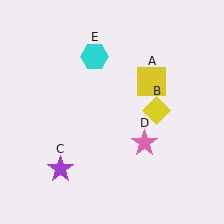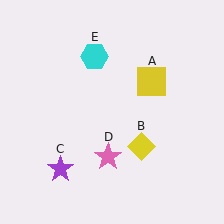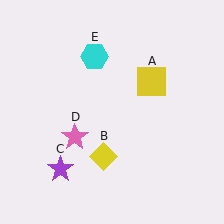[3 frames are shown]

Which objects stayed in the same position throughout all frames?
Yellow square (object A) and purple star (object C) and cyan hexagon (object E) remained stationary.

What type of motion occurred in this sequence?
The yellow diamond (object B), pink star (object D) rotated clockwise around the center of the scene.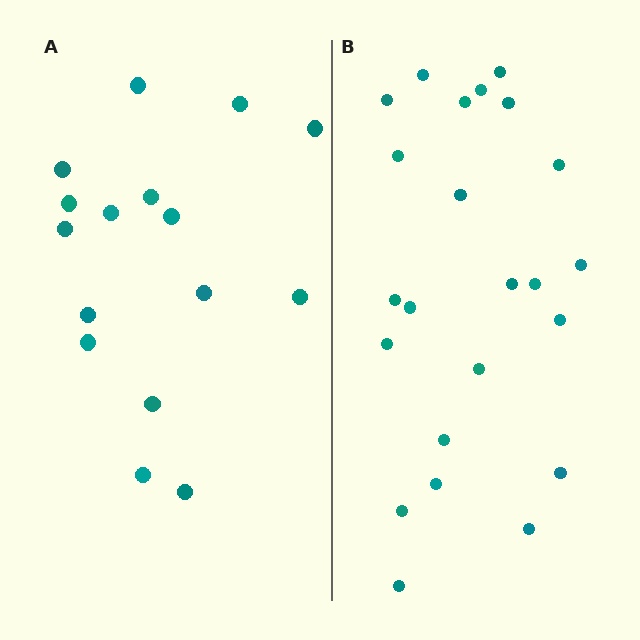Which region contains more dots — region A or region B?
Region B (the right region) has more dots.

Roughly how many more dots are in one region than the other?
Region B has roughly 8 or so more dots than region A.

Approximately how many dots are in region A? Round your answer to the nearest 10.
About 20 dots. (The exact count is 16, which rounds to 20.)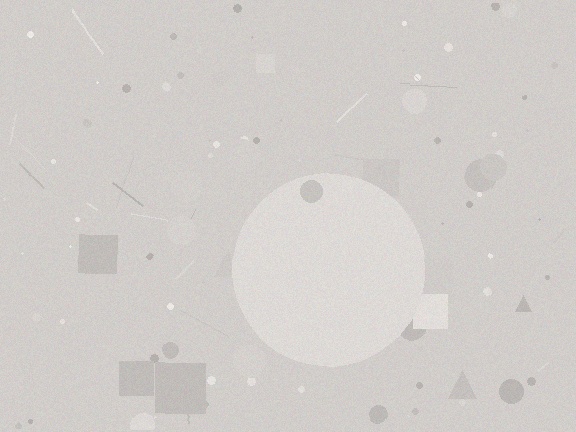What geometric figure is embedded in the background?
A circle is embedded in the background.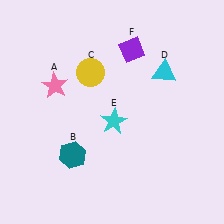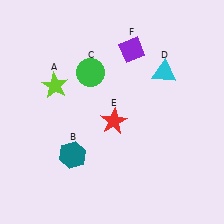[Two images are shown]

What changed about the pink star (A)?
In Image 1, A is pink. In Image 2, it changed to lime.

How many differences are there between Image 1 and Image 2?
There are 3 differences between the two images.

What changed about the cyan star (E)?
In Image 1, E is cyan. In Image 2, it changed to red.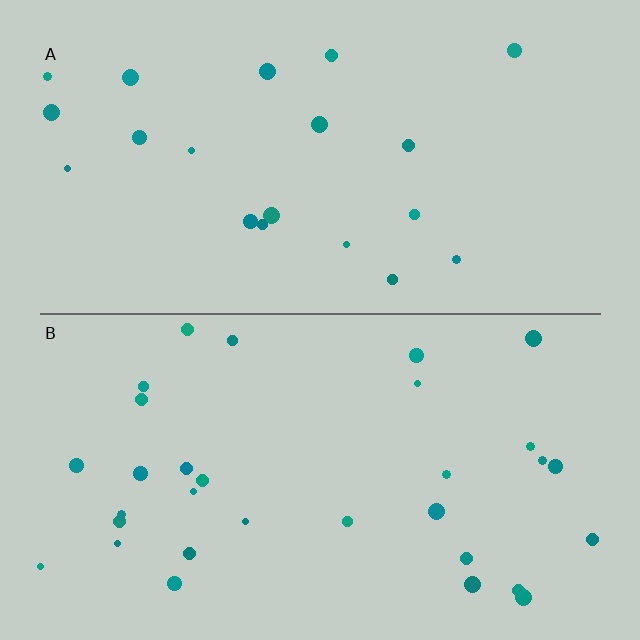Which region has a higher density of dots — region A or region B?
B (the bottom).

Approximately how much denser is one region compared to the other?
Approximately 1.6× — region B over region A.